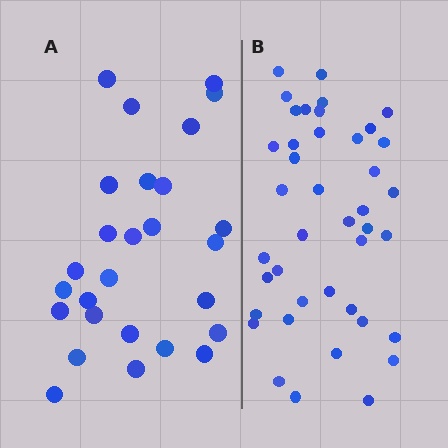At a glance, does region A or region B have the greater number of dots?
Region B (the right region) has more dots.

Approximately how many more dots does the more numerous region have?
Region B has approximately 15 more dots than region A.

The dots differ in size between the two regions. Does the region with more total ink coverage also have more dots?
No. Region A has more total ink coverage because its dots are larger, but region B actually contains more individual dots. Total area can be misleading — the number of items is what matters here.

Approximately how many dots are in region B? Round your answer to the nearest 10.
About 40 dots. (The exact count is 41, which rounds to 40.)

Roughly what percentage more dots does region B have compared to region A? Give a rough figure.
About 50% more.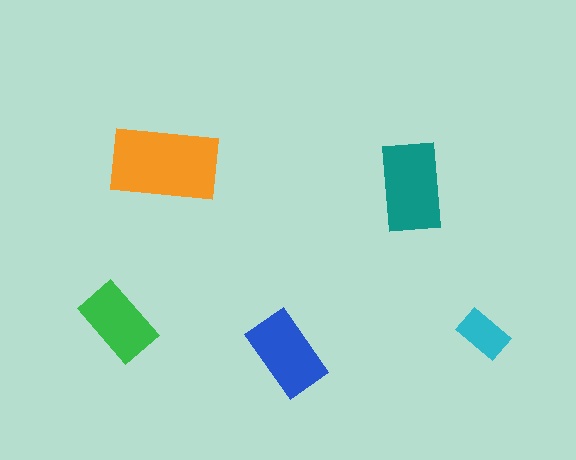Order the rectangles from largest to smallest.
the orange one, the teal one, the blue one, the green one, the cyan one.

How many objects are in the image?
There are 5 objects in the image.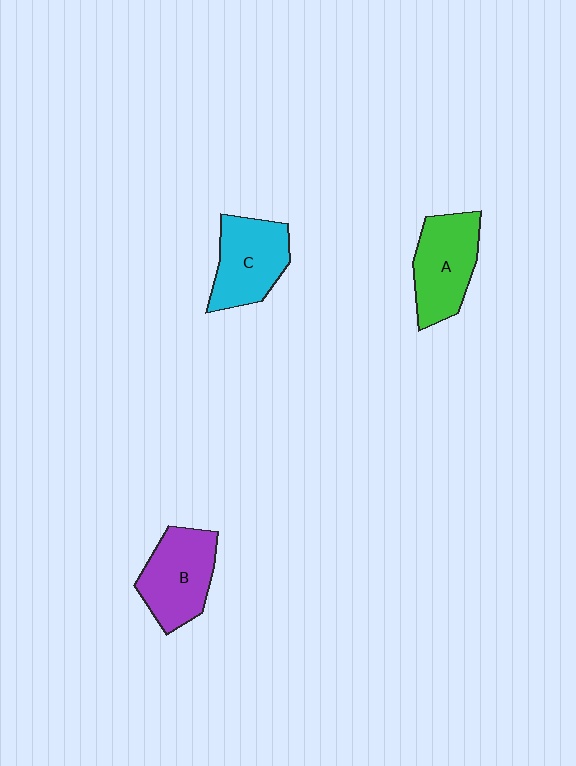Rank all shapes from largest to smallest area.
From largest to smallest: A (green), B (purple), C (cyan).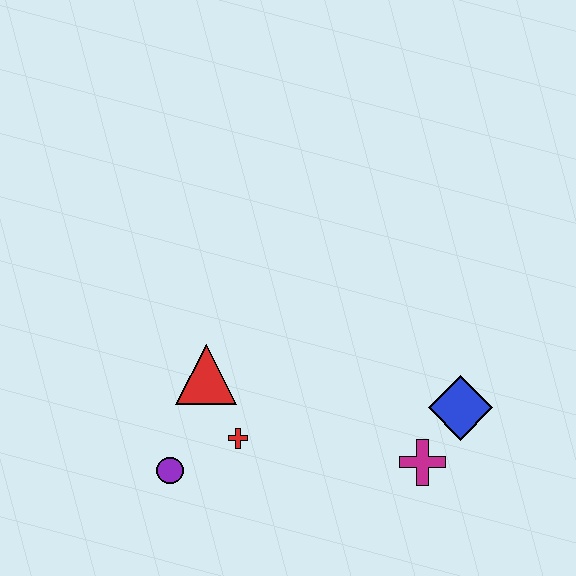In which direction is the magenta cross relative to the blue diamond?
The magenta cross is below the blue diamond.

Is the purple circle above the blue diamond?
No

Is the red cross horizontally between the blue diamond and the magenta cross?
No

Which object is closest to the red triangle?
The red cross is closest to the red triangle.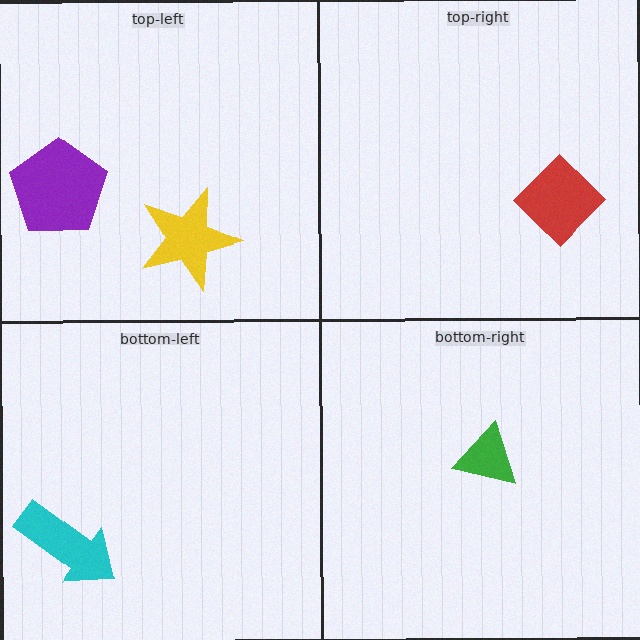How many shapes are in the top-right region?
1.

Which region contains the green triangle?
The bottom-right region.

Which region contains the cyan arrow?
The bottom-left region.